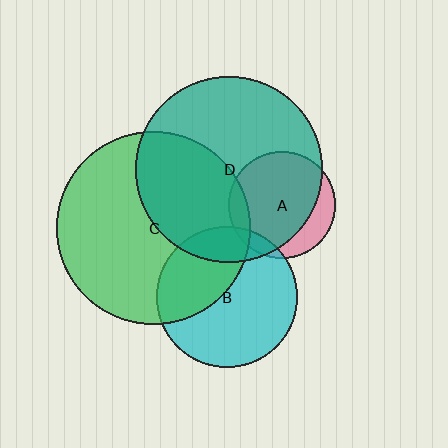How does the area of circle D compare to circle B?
Approximately 1.8 times.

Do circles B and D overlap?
Yes.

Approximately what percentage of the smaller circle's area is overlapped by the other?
Approximately 15%.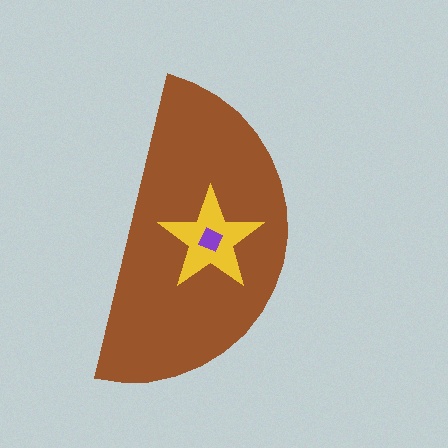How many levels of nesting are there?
3.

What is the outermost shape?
The brown semicircle.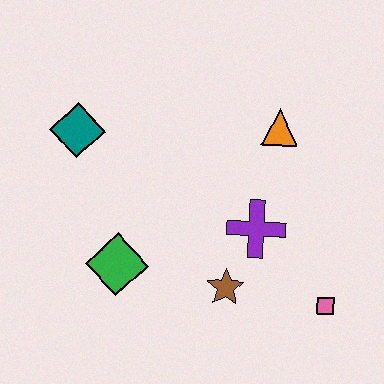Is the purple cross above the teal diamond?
No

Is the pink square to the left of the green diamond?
No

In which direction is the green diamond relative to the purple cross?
The green diamond is to the left of the purple cross.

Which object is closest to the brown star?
The purple cross is closest to the brown star.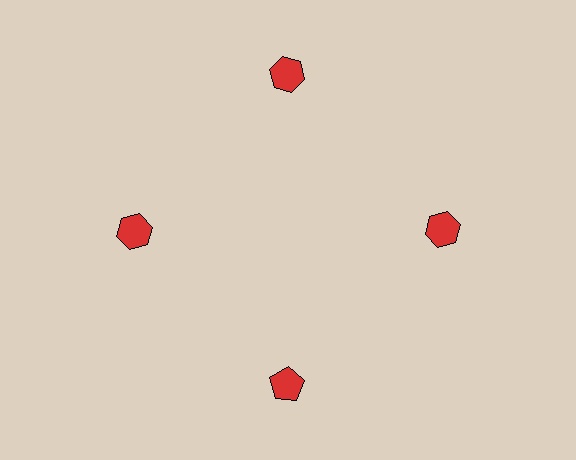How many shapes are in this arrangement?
There are 4 shapes arranged in a ring pattern.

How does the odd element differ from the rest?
It has a different shape: pentagon instead of hexagon.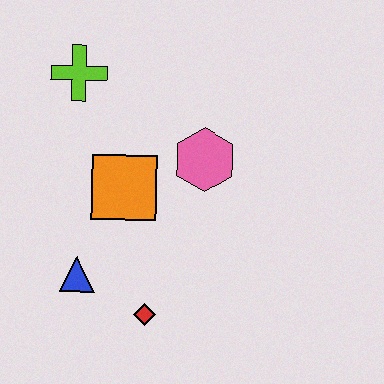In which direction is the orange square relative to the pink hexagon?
The orange square is to the left of the pink hexagon.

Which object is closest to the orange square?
The pink hexagon is closest to the orange square.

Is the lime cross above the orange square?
Yes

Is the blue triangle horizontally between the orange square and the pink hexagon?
No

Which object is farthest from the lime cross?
The red diamond is farthest from the lime cross.